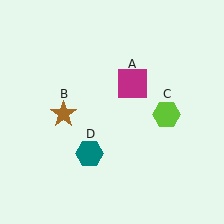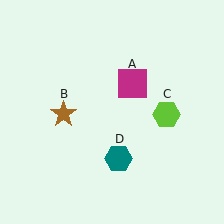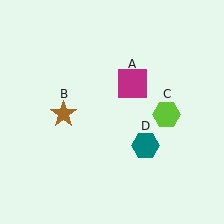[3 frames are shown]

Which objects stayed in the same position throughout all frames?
Magenta square (object A) and brown star (object B) and lime hexagon (object C) remained stationary.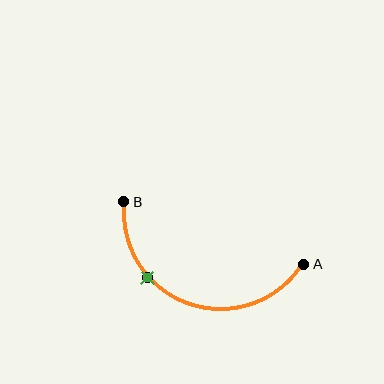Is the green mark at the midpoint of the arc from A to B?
No. The green mark lies on the arc but is closer to endpoint B. The arc midpoint would be at the point on the curve equidistant along the arc from both A and B.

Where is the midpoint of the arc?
The arc midpoint is the point on the curve farthest from the straight line joining A and B. It sits below that line.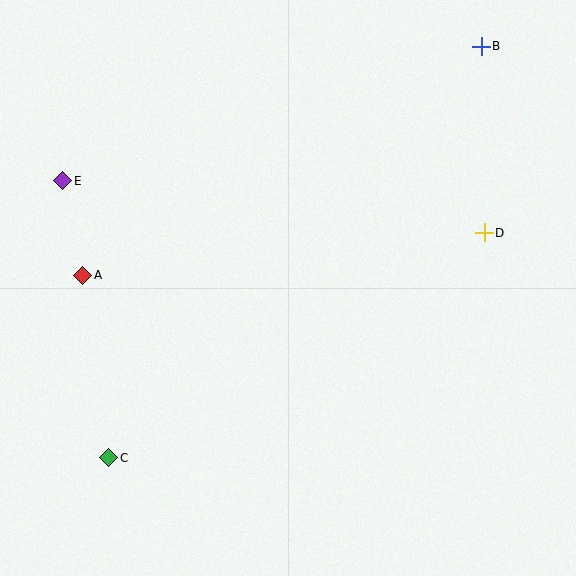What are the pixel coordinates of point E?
Point E is at (63, 181).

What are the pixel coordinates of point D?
Point D is at (484, 233).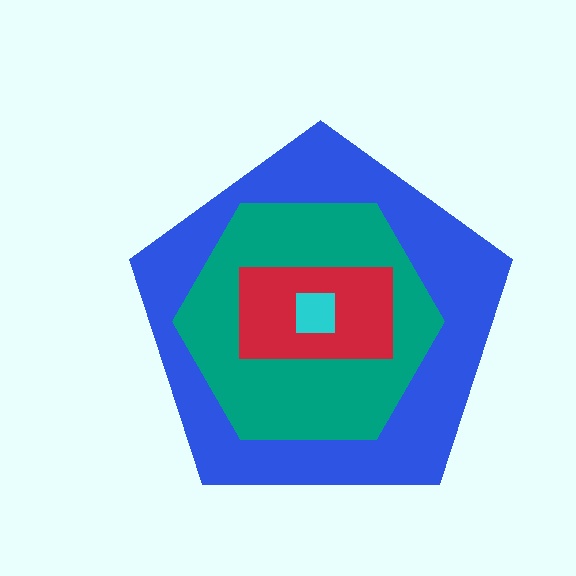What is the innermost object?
The cyan square.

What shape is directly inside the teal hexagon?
The red rectangle.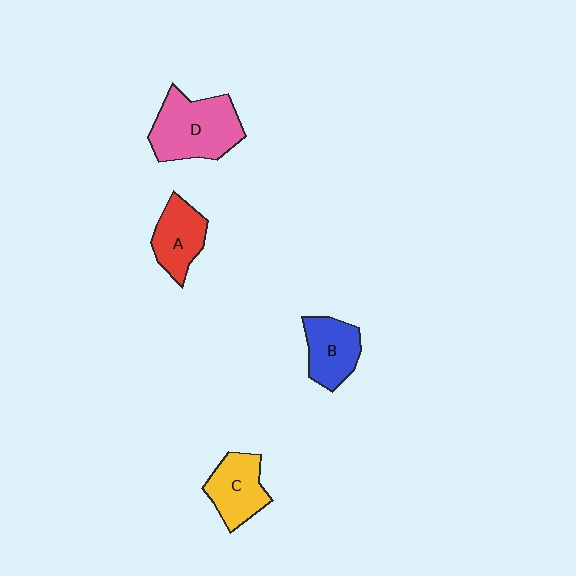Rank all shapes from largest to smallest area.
From largest to smallest: D (pink), C (yellow), B (blue), A (red).